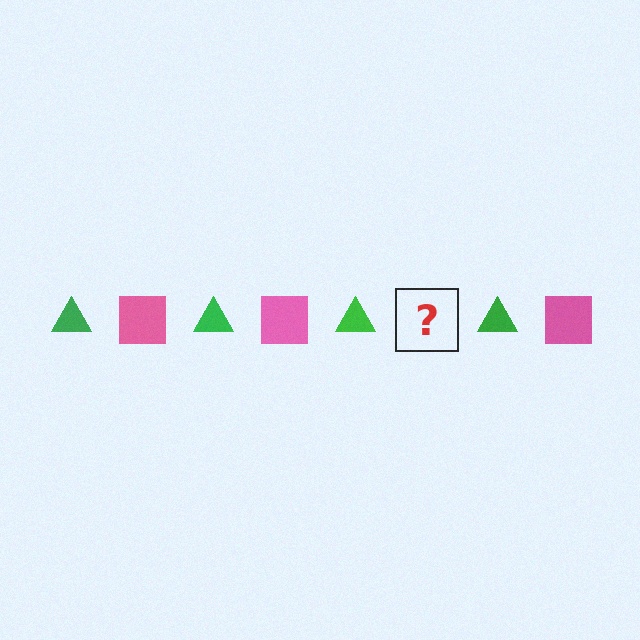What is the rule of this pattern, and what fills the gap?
The rule is that the pattern alternates between green triangle and pink square. The gap should be filled with a pink square.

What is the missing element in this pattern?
The missing element is a pink square.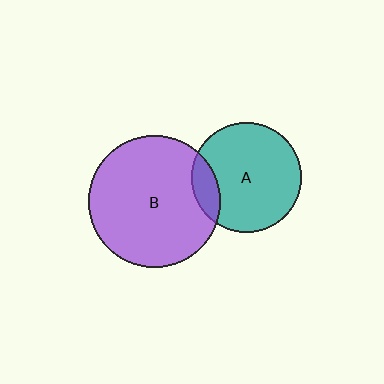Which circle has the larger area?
Circle B (purple).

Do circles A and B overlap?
Yes.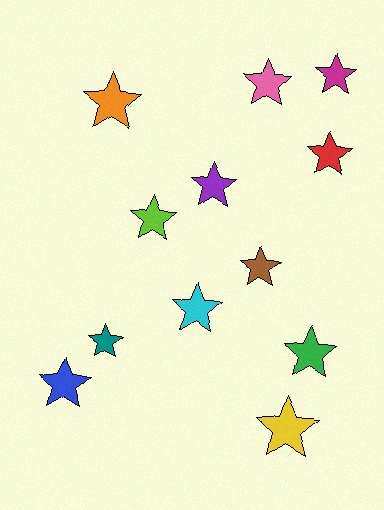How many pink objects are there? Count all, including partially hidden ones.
There is 1 pink object.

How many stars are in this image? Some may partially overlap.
There are 12 stars.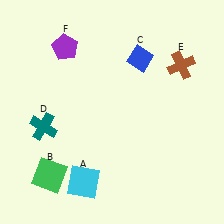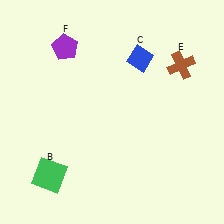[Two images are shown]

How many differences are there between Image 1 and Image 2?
There are 2 differences between the two images.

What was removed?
The teal cross (D), the cyan square (A) were removed in Image 2.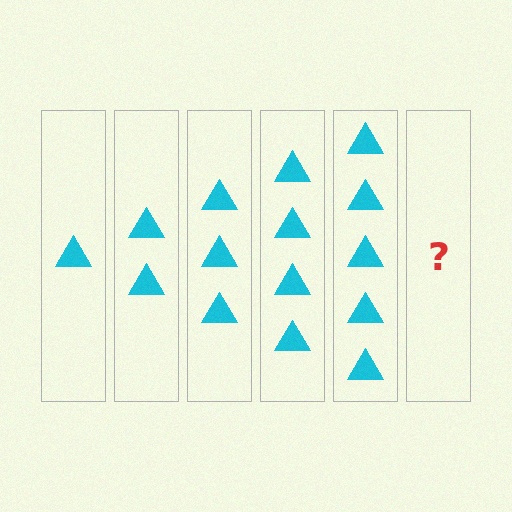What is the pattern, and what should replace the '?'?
The pattern is that each step adds one more triangle. The '?' should be 6 triangles.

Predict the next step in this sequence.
The next step is 6 triangles.